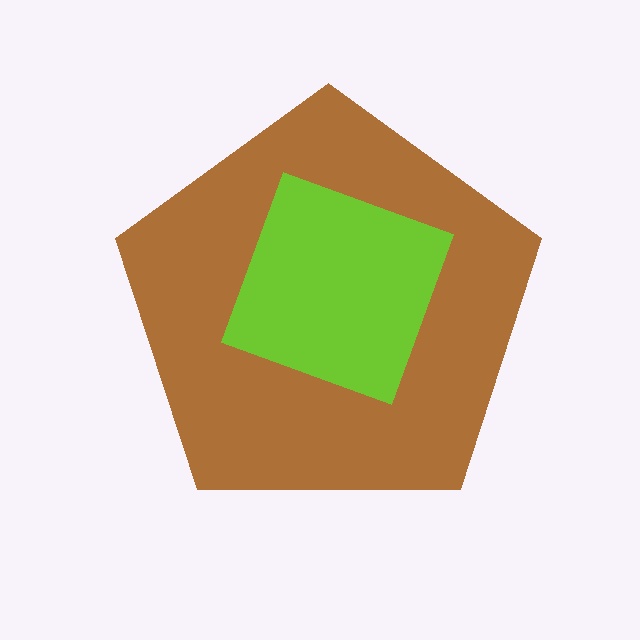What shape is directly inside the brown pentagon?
The lime square.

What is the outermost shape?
The brown pentagon.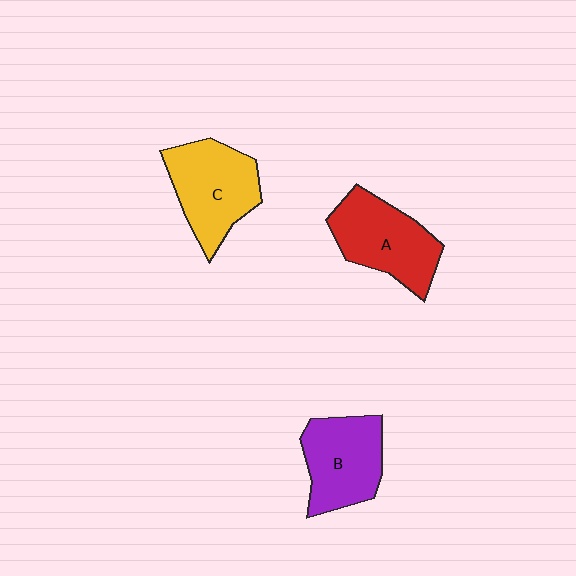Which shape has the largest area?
Shape C (yellow).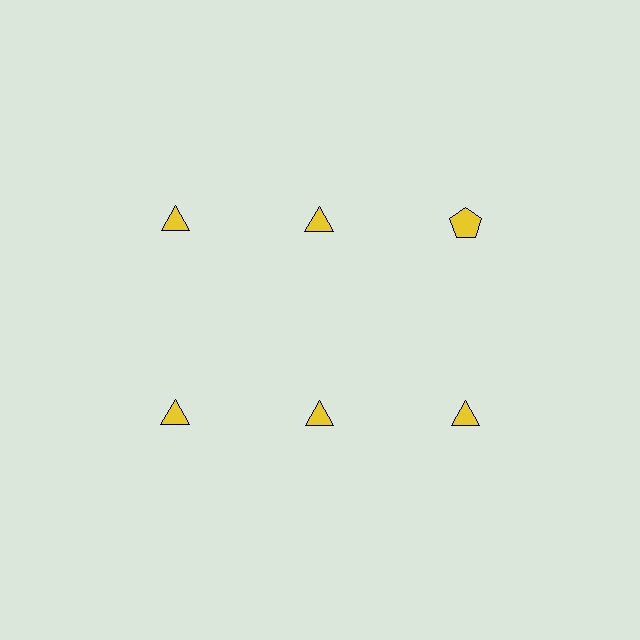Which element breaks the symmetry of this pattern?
The yellow pentagon in the top row, center column breaks the symmetry. All other shapes are yellow triangles.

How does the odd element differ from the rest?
It has a different shape: pentagon instead of triangle.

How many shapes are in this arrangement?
There are 6 shapes arranged in a grid pattern.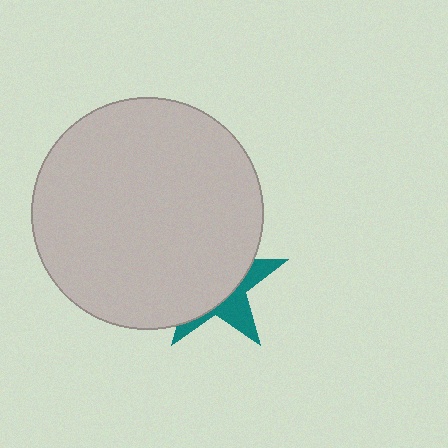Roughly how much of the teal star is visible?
A small part of it is visible (roughly 34%).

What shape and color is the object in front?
The object in front is a light gray circle.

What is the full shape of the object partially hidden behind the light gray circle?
The partially hidden object is a teal star.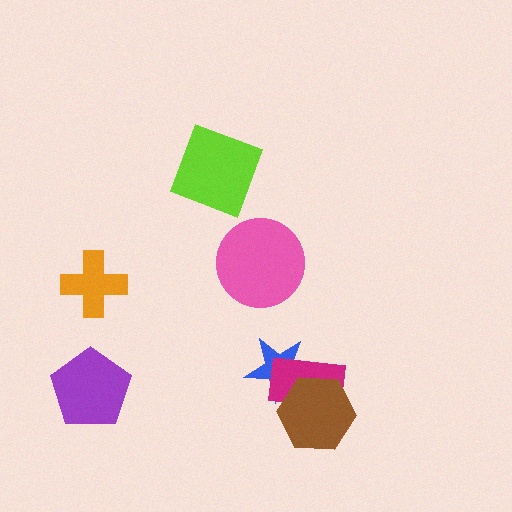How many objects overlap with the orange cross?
0 objects overlap with the orange cross.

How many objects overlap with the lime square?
0 objects overlap with the lime square.